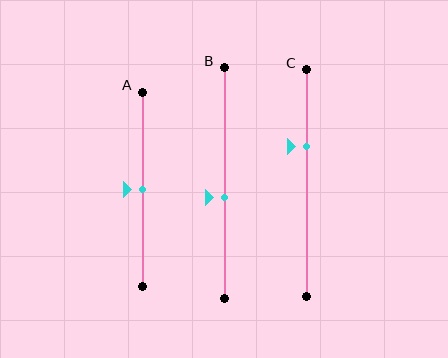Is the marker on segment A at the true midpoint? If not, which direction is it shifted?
Yes, the marker on segment A is at the true midpoint.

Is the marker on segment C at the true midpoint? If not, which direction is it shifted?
No, the marker on segment C is shifted upward by about 16% of the segment length.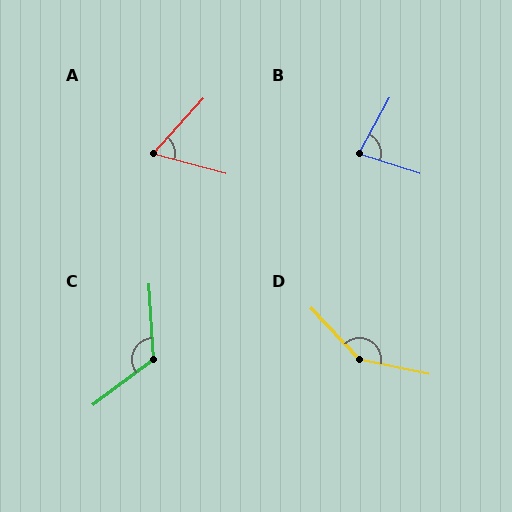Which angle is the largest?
D, at approximately 145 degrees.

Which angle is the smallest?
A, at approximately 63 degrees.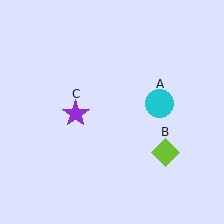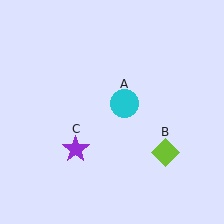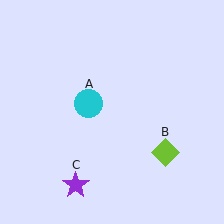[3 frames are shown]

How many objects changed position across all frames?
2 objects changed position: cyan circle (object A), purple star (object C).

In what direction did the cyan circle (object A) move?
The cyan circle (object A) moved left.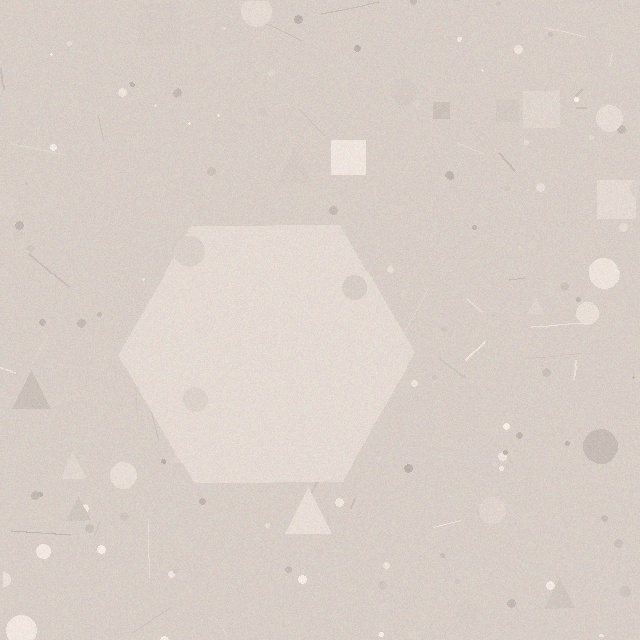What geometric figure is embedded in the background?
A hexagon is embedded in the background.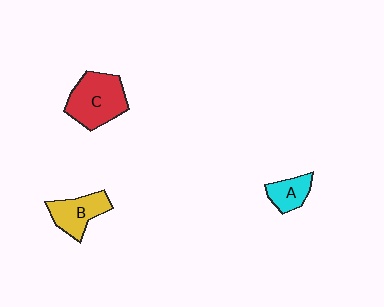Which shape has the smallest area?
Shape A (cyan).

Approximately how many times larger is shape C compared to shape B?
Approximately 1.5 times.